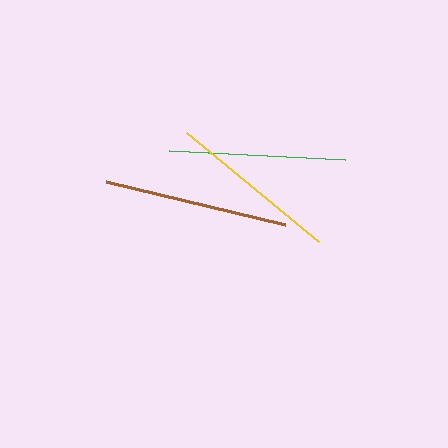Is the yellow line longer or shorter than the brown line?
The brown line is longer than the yellow line.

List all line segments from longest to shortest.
From longest to shortest: brown, green, yellow.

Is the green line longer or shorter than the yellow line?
The green line is longer than the yellow line.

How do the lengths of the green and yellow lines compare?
The green and yellow lines are approximately the same length.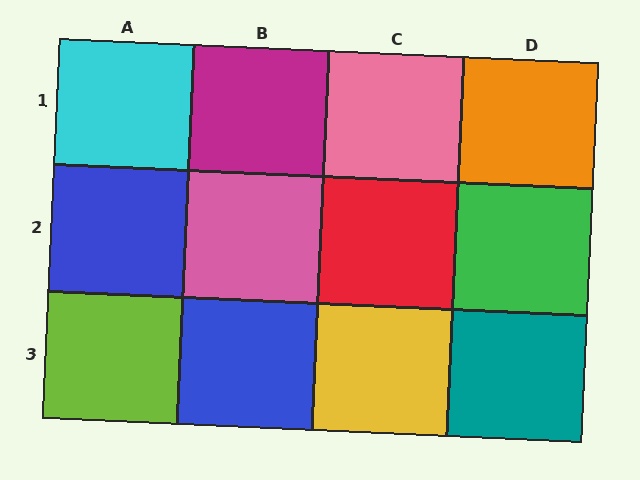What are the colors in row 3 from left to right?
Lime, blue, yellow, teal.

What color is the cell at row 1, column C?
Pink.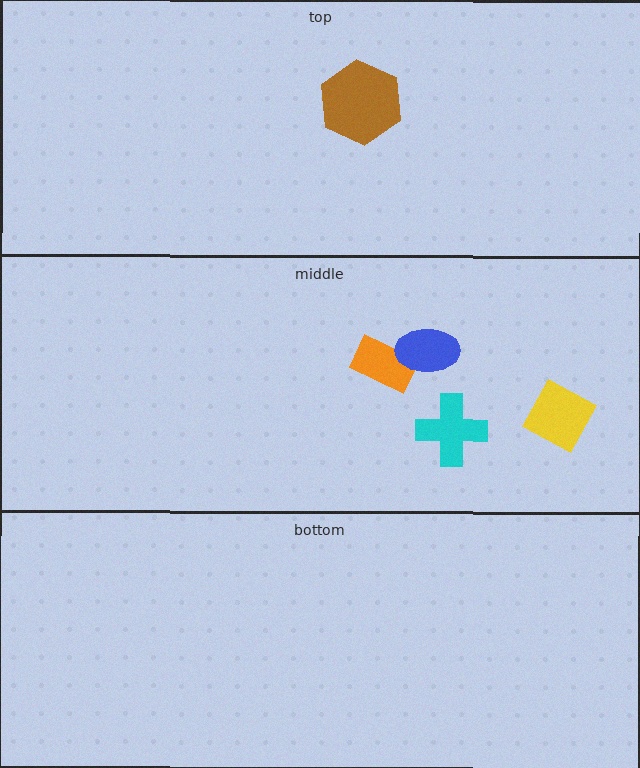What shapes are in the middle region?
The orange rectangle, the yellow diamond, the blue ellipse, the cyan cross.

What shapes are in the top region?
The brown hexagon.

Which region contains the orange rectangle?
The middle region.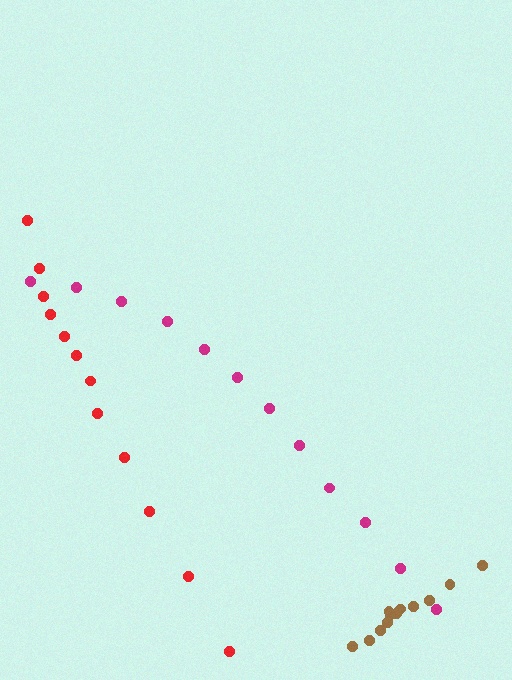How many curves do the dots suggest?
There are 3 distinct paths.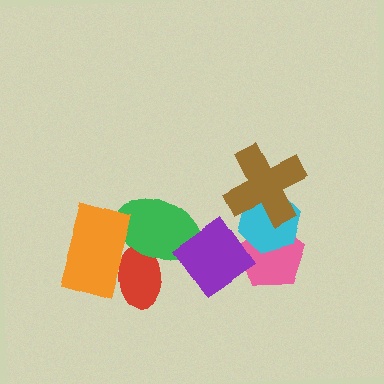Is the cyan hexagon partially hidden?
Yes, it is partially covered by another shape.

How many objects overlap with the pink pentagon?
2 objects overlap with the pink pentagon.